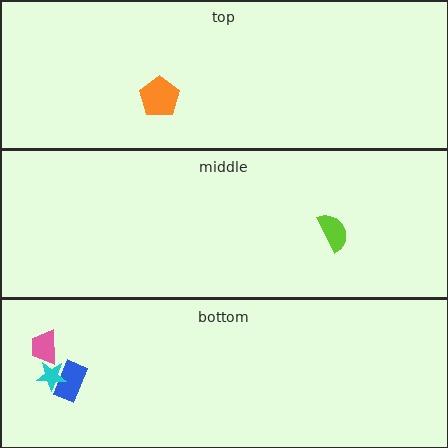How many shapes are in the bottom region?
3.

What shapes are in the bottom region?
The pink trapezoid, the blue rectangle, the cyan star.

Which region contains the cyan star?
The bottom region.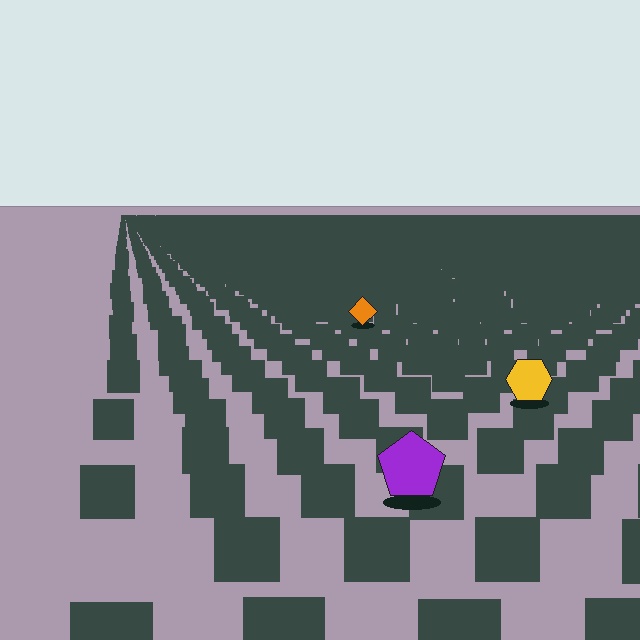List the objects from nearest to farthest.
From nearest to farthest: the purple pentagon, the yellow hexagon, the orange diamond.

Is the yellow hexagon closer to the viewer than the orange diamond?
Yes. The yellow hexagon is closer — you can tell from the texture gradient: the ground texture is coarser near it.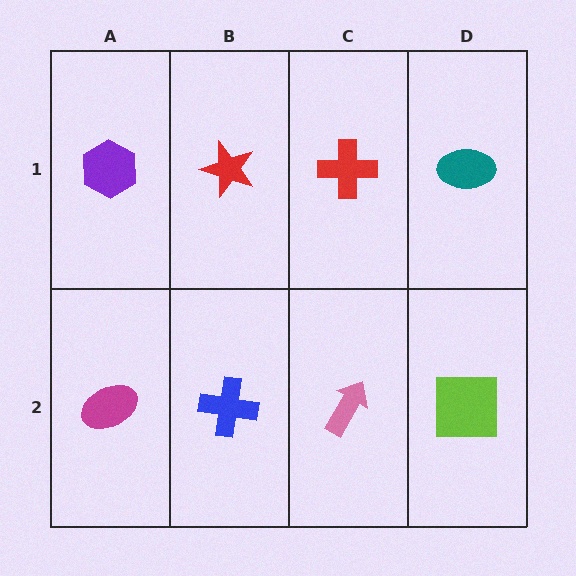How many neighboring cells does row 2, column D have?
2.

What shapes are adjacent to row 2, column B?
A red star (row 1, column B), a magenta ellipse (row 2, column A), a pink arrow (row 2, column C).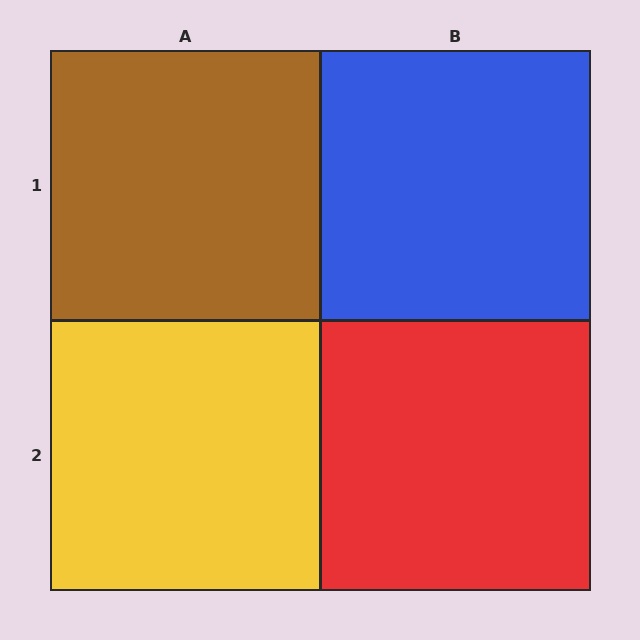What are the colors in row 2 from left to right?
Yellow, red.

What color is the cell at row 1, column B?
Blue.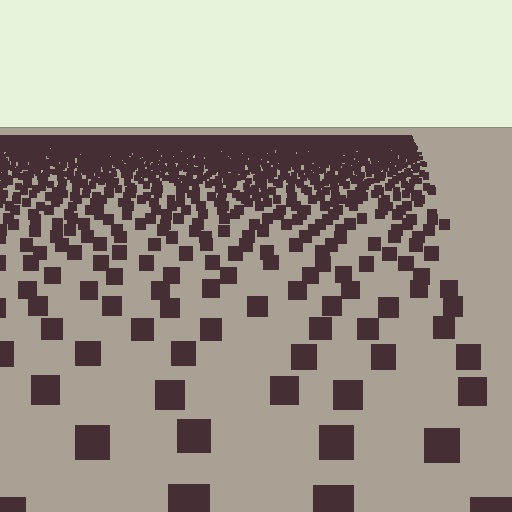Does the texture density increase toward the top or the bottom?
Density increases toward the top.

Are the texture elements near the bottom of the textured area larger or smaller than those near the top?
Larger. Near the bottom, elements are closer to the viewer and appear at a bigger on-screen size.